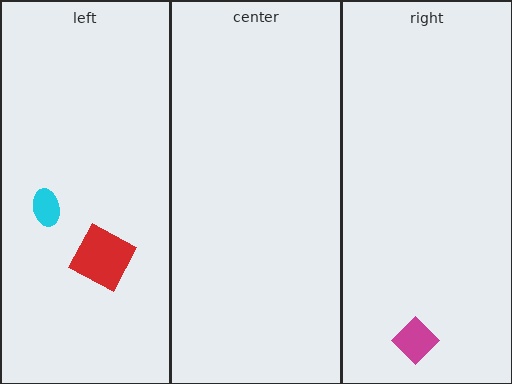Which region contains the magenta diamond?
The right region.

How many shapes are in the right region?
1.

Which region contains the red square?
The left region.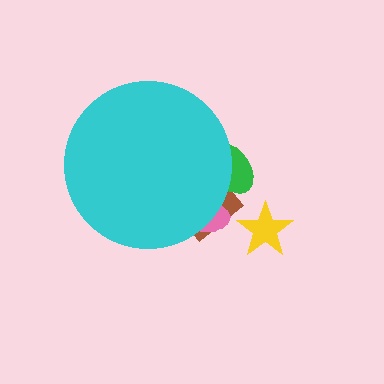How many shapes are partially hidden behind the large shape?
3 shapes are partially hidden.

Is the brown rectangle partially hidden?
Yes, the brown rectangle is partially hidden behind the cyan circle.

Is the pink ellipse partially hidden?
Yes, the pink ellipse is partially hidden behind the cyan circle.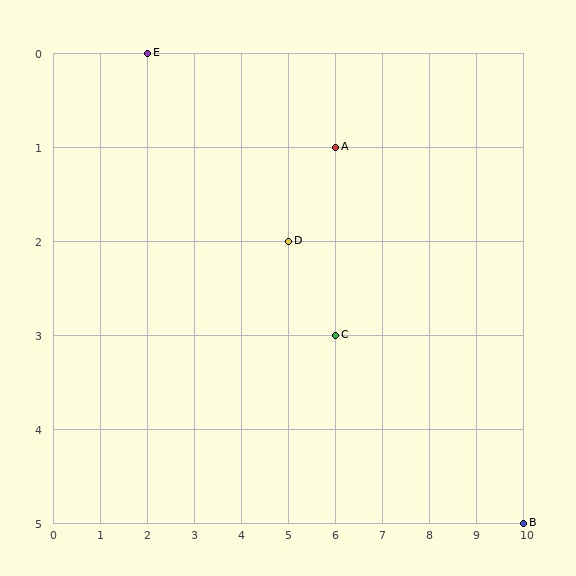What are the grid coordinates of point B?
Point B is at grid coordinates (10, 5).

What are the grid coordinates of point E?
Point E is at grid coordinates (2, 0).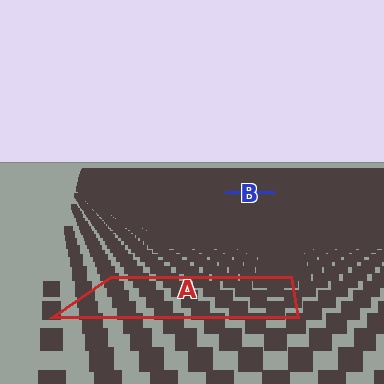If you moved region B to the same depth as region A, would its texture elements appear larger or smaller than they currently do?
They would appear larger. At a closer depth, the same texture elements are projected at a bigger on-screen size.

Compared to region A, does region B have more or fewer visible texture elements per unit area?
Region B has more texture elements per unit area — they are packed more densely because it is farther away.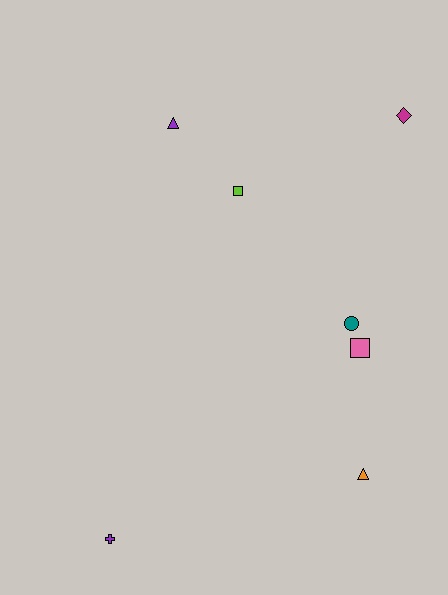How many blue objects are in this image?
There are no blue objects.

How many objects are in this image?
There are 7 objects.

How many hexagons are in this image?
There are no hexagons.